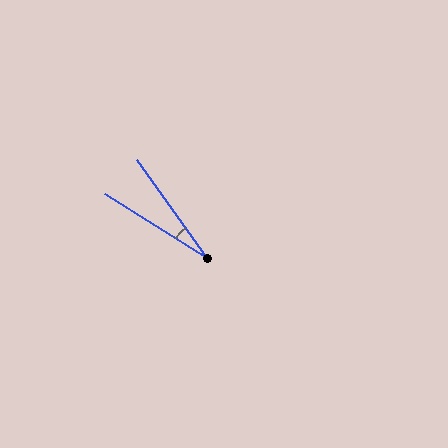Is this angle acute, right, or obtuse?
It is acute.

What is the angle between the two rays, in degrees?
Approximately 22 degrees.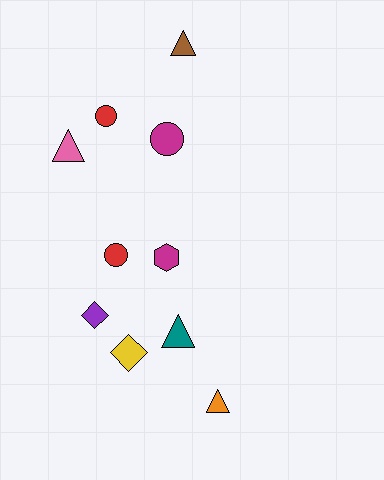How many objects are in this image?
There are 10 objects.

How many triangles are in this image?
There are 4 triangles.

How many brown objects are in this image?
There is 1 brown object.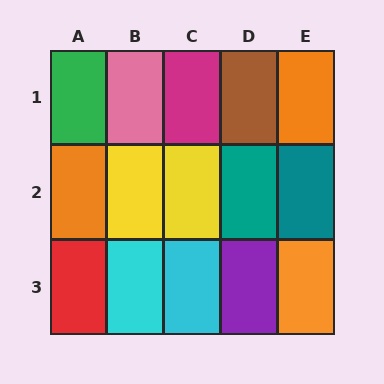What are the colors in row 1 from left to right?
Green, pink, magenta, brown, orange.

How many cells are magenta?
1 cell is magenta.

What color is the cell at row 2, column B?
Yellow.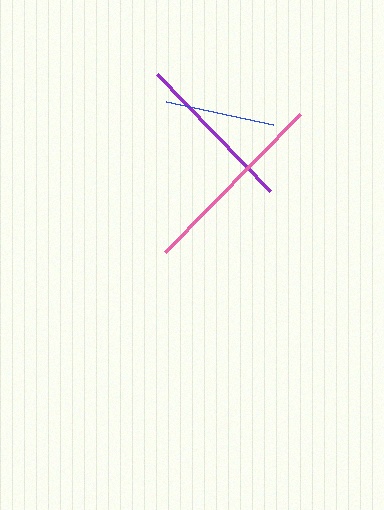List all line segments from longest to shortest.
From longest to shortest: pink, purple, blue.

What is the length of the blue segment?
The blue segment is approximately 109 pixels long.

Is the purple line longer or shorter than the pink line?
The pink line is longer than the purple line.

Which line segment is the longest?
The pink line is the longest at approximately 193 pixels.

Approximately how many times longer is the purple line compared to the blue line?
The purple line is approximately 1.5 times the length of the blue line.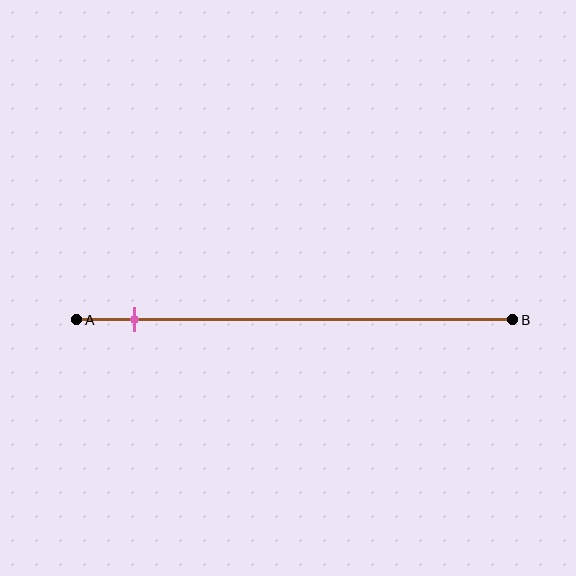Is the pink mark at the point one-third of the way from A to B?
No, the mark is at about 15% from A, not at the 33% one-third point.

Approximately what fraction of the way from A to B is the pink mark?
The pink mark is approximately 15% of the way from A to B.